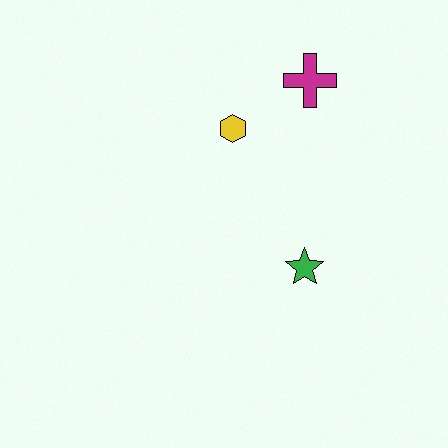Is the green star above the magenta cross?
No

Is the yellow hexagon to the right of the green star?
No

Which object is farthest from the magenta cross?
The green star is farthest from the magenta cross.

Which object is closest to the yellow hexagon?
The magenta cross is closest to the yellow hexagon.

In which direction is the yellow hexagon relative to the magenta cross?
The yellow hexagon is to the left of the magenta cross.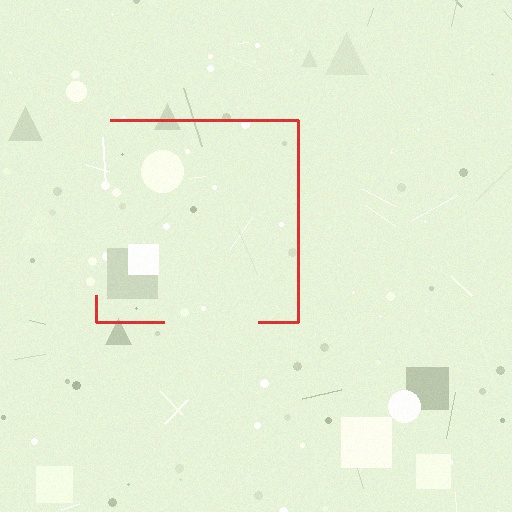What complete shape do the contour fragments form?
The contour fragments form a square.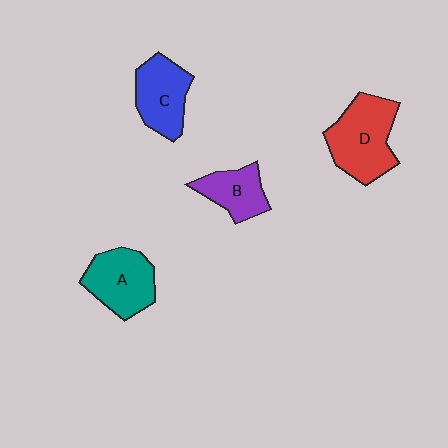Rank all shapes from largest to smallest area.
From largest to smallest: D (red), A (teal), C (blue), B (purple).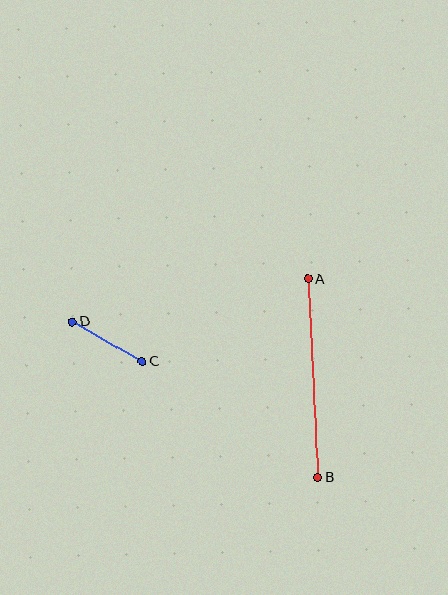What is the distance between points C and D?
The distance is approximately 80 pixels.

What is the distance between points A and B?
The distance is approximately 199 pixels.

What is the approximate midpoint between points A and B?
The midpoint is at approximately (313, 378) pixels.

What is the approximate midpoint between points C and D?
The midpoint is at approximately (107, 342) pixels.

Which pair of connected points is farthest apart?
Points A and B are farthest apart.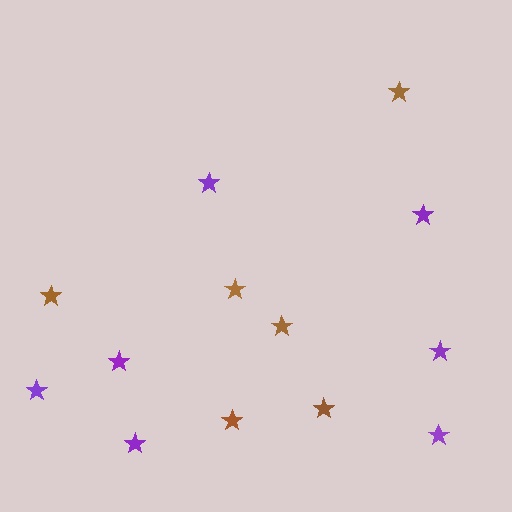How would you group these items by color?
There are 2 groups: one group of brown stars (6) and one group of purple stars (7).